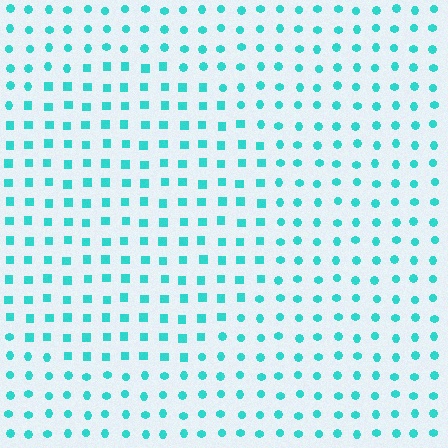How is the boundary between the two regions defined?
The boundary is defined by a change in element shape: squares inside vs. circles outside. All elements share the same color and spacing.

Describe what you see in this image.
The image is filled with small cyan elements arranged in a uniform grid. A circle-shaped region contains squares, while the surrounding area contains circles. The boundary is defined purely by the change in element shape.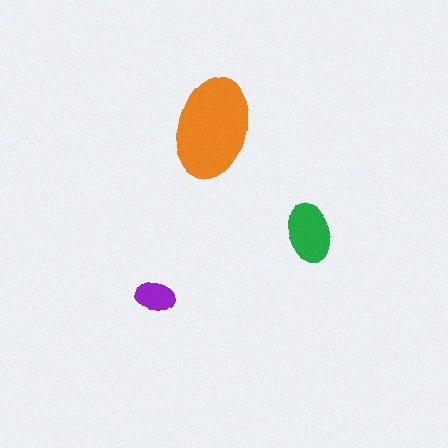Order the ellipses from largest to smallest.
the orange one, the green one, the purple one.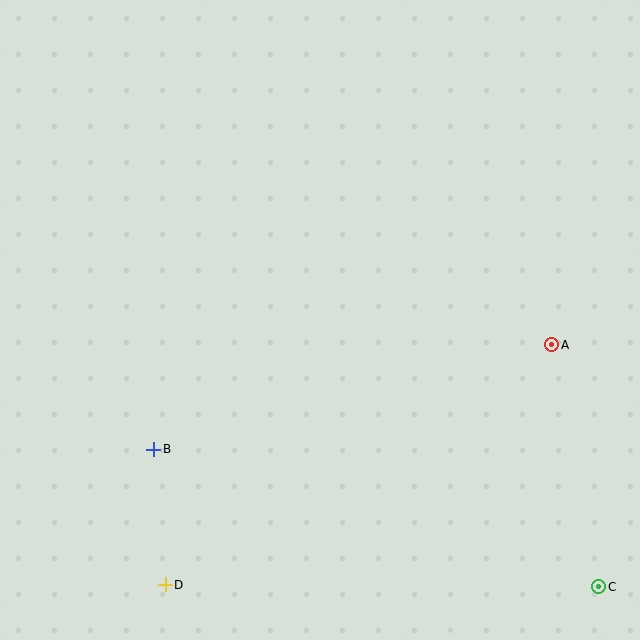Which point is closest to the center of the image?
Point B at (154, 449) is closest to the center.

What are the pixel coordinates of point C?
Point C is at (599, 587).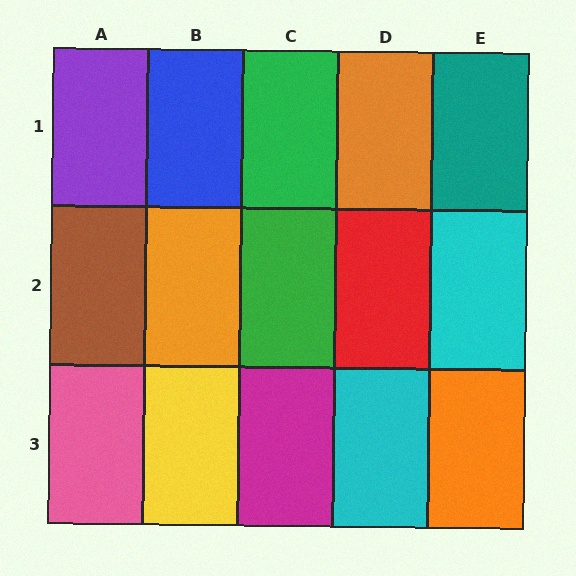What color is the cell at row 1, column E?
Teal.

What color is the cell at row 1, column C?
Green.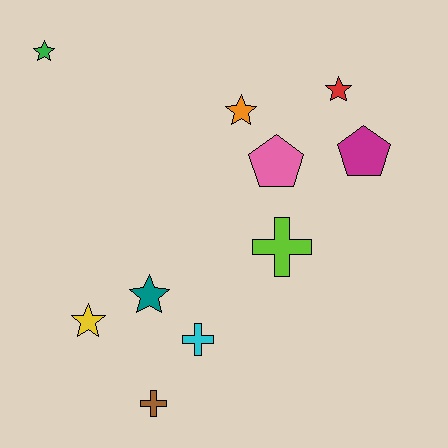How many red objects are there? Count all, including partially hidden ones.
There is 1 red object.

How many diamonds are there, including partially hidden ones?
There are no diamonds.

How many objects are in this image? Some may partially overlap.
There are 10 objects.